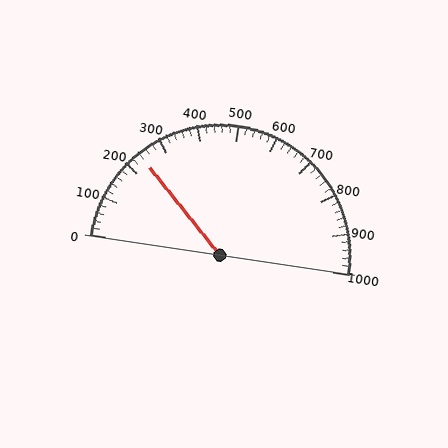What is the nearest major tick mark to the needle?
The nearest major tick mark is 200.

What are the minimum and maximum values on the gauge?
The gauge ranges from 0 to 1000.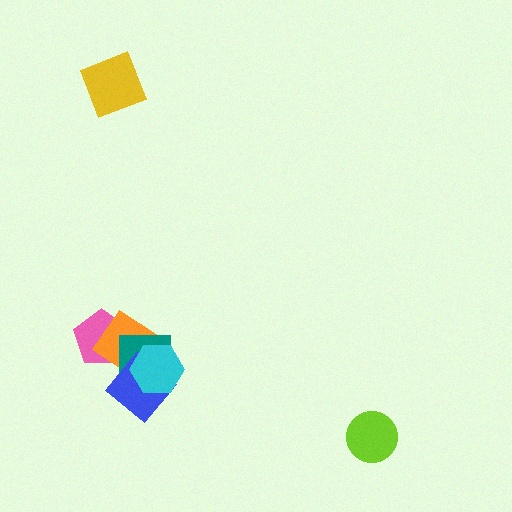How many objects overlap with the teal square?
4 objects overlap with the teal square.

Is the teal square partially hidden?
Yes, it is partially covered by another shape.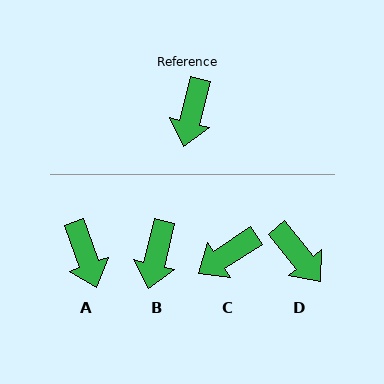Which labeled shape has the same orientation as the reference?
B.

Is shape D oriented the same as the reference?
No, it is off by about 53 degrees.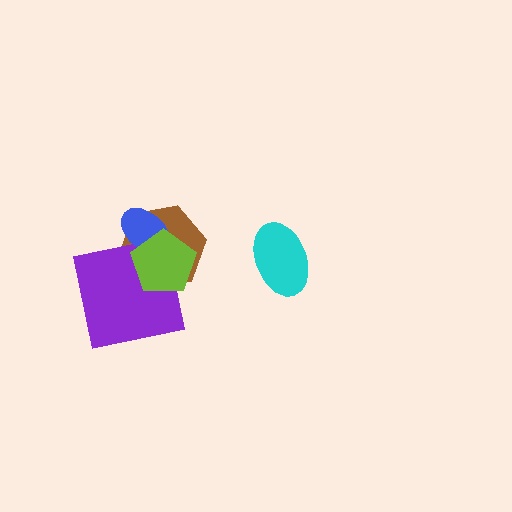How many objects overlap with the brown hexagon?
3 objects overlap with the brown hexagon.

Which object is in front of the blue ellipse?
The lime pentagon is in front of the blue ellipse.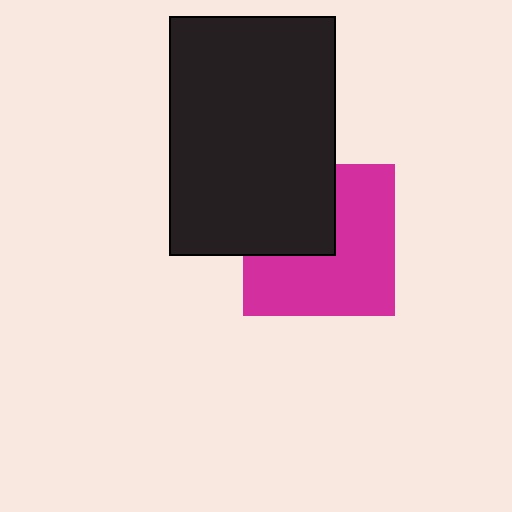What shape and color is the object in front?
The object in front is a black rectangle.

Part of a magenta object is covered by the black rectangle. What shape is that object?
It is a square.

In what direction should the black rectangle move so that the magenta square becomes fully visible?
The black rectangle should move toward the upper-left. That is the shortest direction to clear the overlap and leave the magenta square fully visible.